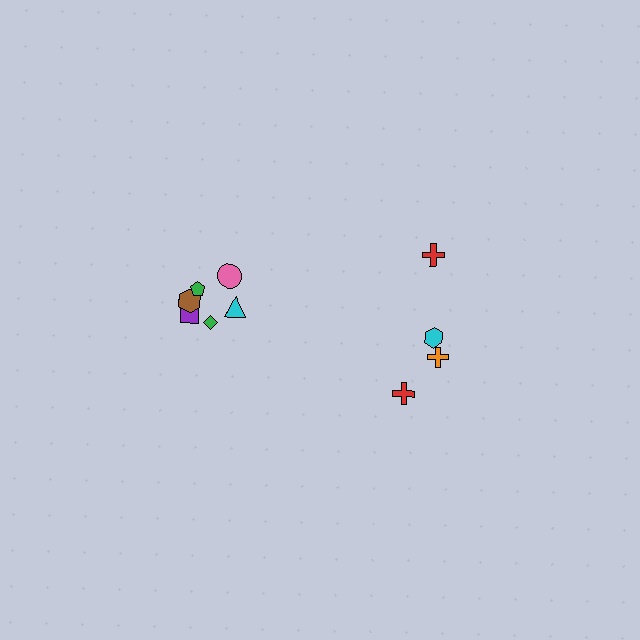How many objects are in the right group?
There are 4 objects.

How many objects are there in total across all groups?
There are 10 objects.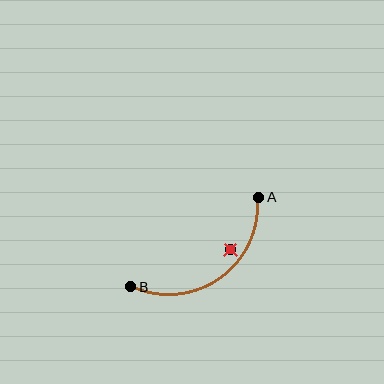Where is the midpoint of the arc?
The arc midpoint is the point on the curve farthest from the straight line joining A and B. It sits below and to the right of that line.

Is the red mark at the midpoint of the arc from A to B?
No — the red mark does not lie on the arc at all. It sits slightly inside the curve.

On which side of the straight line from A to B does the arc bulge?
The arc bulges below and to the right of the straight line connecting A and B.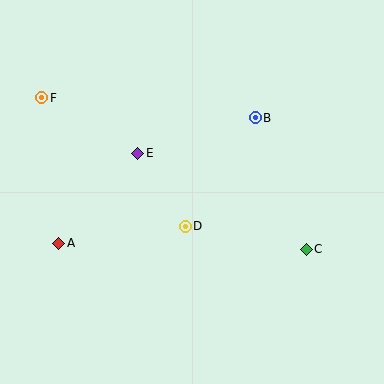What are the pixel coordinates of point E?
Point E is at (138, 153).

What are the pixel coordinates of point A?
Point A is at (59, 243).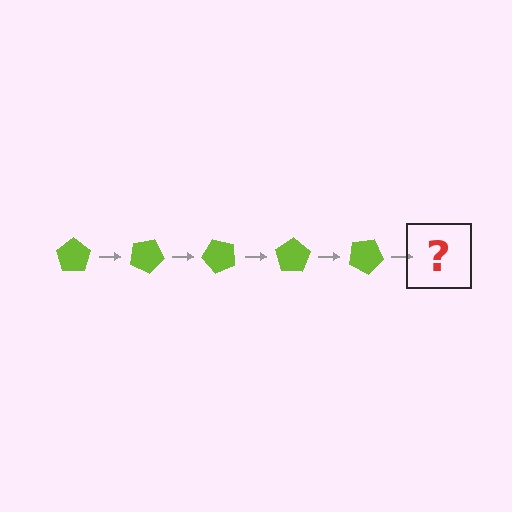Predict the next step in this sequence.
The next step is a lime pentagon rotated 125 degrees.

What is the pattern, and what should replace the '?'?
The pattern is that the pentagon rotates 25 degrees each step. The '?' should be a lime pentagon rotated 125 degrees.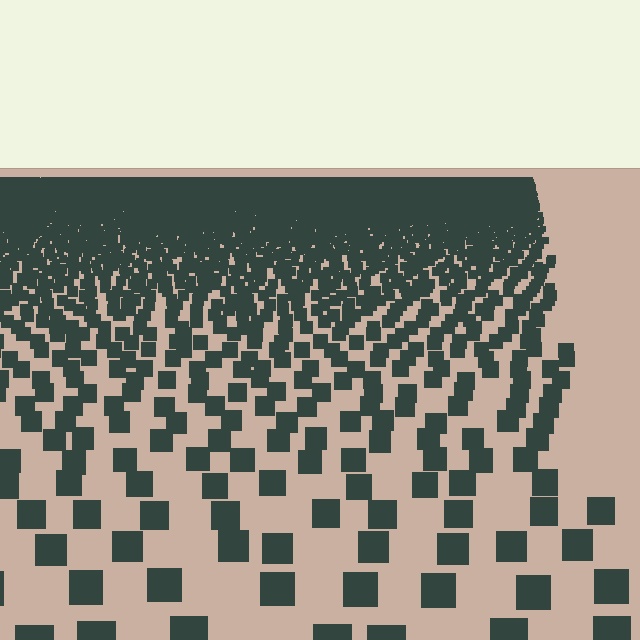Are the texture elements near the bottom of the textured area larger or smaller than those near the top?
Larger. Near the bottom, elements are closer to the viewer and appear at a bigger on-screen size.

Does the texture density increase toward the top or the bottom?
Density increases toward the top.